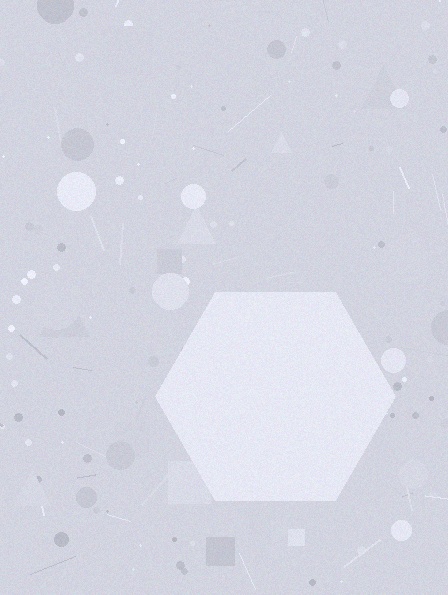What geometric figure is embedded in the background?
A hexagon is embedded in the background.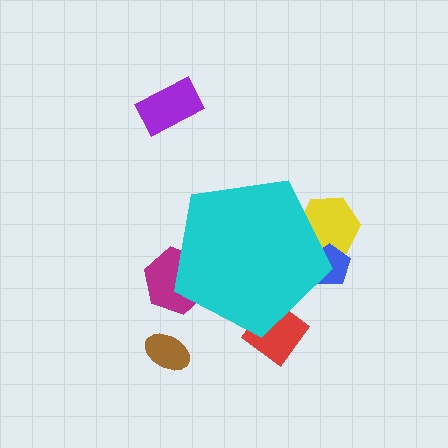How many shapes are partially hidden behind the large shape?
4 shapes are partially hidden.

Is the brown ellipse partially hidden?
No, the brown ellipse is fully visible.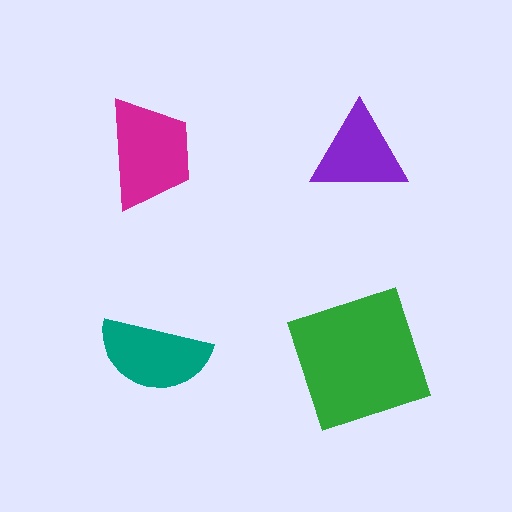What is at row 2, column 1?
A teal semicircle.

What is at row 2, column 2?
A green square.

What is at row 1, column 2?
A purple triangle.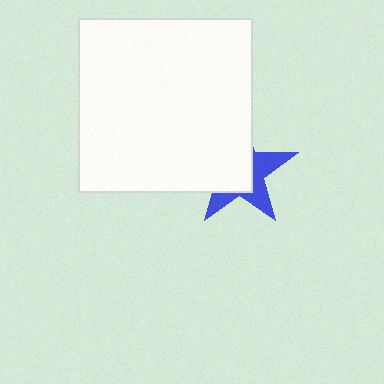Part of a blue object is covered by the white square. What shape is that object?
It is a star.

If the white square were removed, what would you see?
You would see the complete blue star.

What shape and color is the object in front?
The object in front is a white square.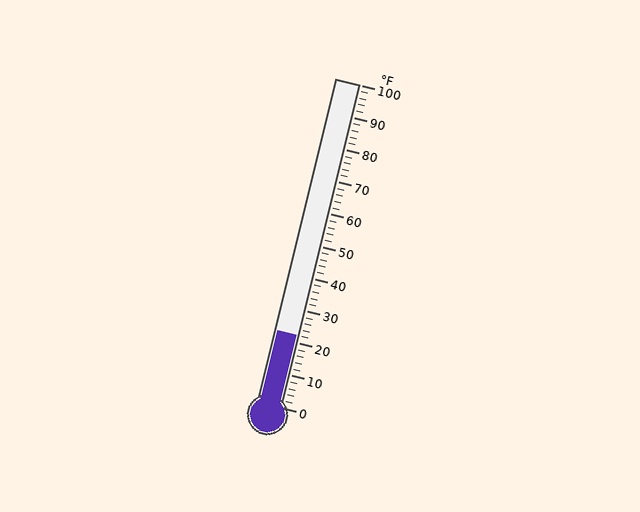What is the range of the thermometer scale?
The thermometer scale ranges from 0°F to 100°F.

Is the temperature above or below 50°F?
The temperature is below 50°F.